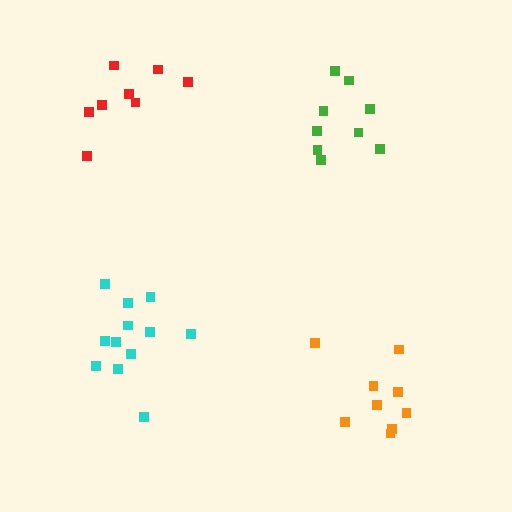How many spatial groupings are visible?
There are 4 spatial groupings.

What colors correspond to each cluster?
The clusters are colored: cyan, green, red, orange.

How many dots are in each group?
Group 1: 12 dots, Group 2: 9 dots, Group 3: 8 dots, Group 4: 9 dots (38 total).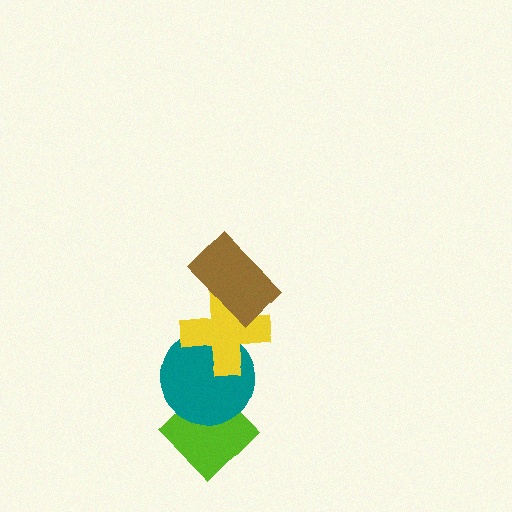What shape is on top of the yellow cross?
The brown rectangle is on top of the yellow cross.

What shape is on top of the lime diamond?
The teal circle is on top of the lime diamond.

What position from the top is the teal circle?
The teal circle is 3rd from the top.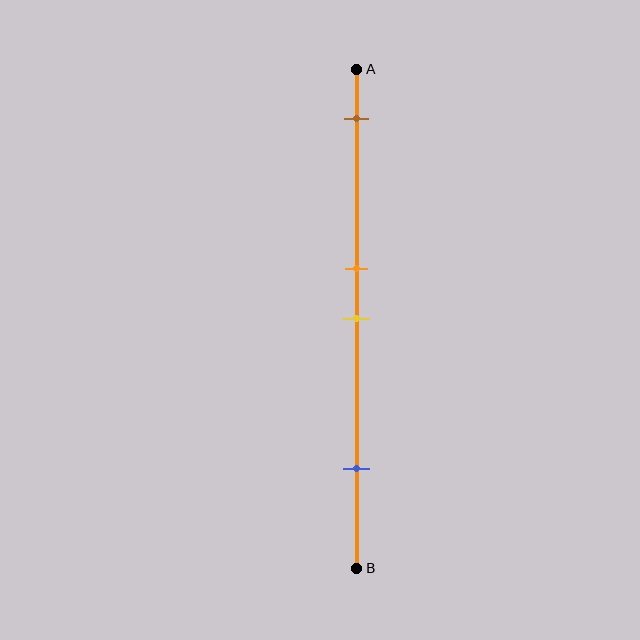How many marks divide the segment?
There are 4 marks dividing the segment.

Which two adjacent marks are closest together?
The orange and yellow marks are the closest adjacent pair.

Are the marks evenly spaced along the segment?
No, the marks are not evenly spaced.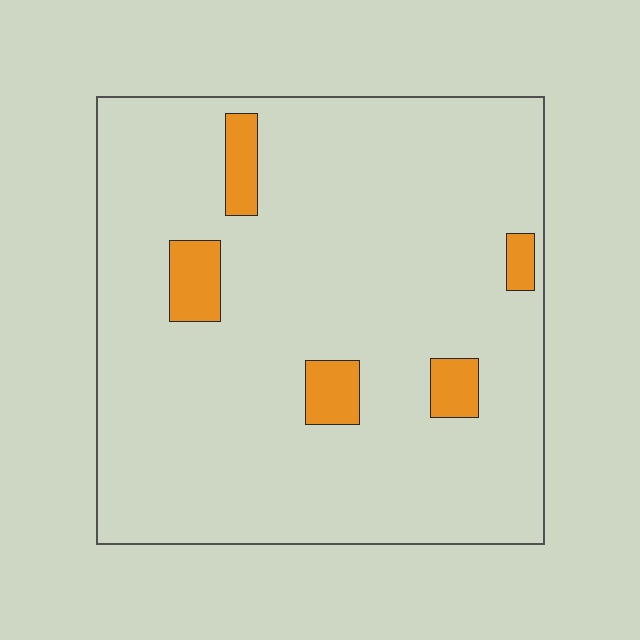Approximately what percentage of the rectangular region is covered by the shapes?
Approximately 10%.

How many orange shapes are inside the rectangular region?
5.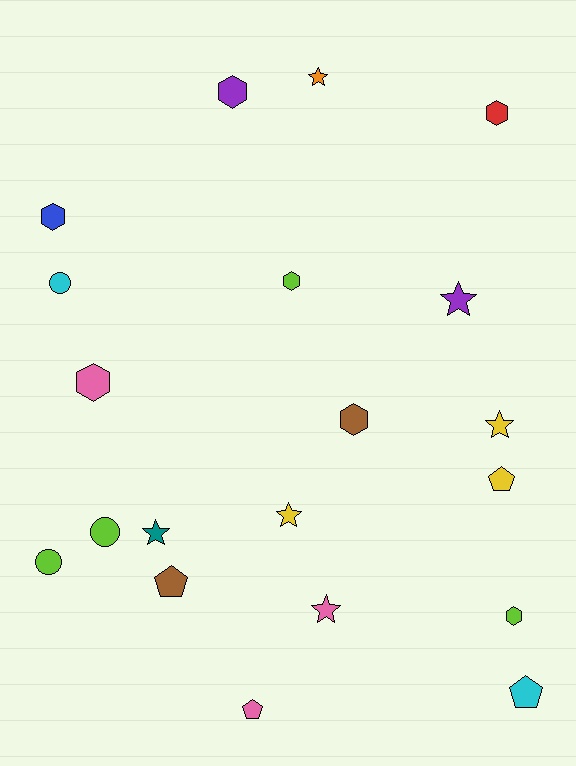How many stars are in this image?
There are 6 stars.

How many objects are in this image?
There are 20 objects.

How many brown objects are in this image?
There are 2 brown objects.